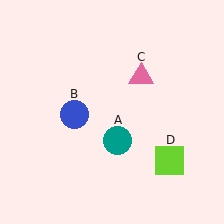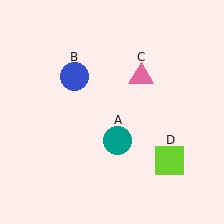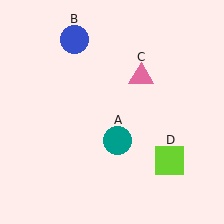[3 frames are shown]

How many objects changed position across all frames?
1 object changed position: blue circle (object B).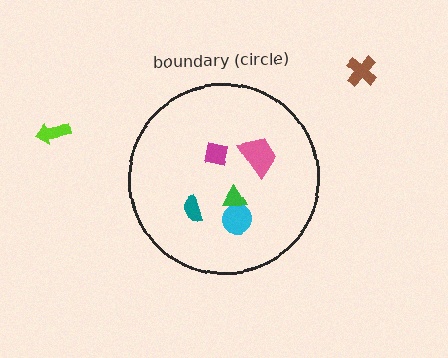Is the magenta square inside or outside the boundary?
Inside.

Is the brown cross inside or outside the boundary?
Outside.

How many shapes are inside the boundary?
5 inside, 2 outside.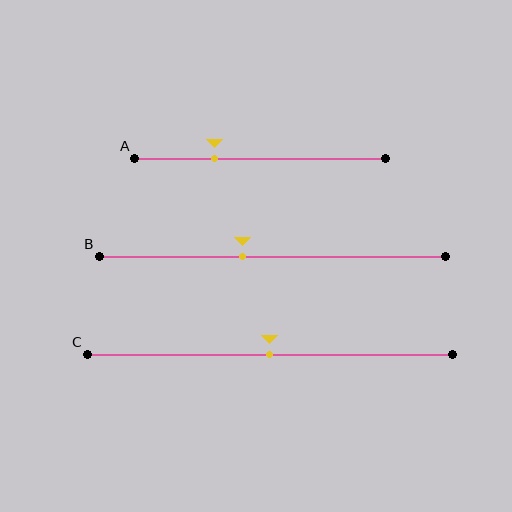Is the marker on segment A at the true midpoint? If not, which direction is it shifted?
No, the marker on segment A is shifted to the left by about 18% of the segment length.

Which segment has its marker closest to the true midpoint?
Segment C has its marker closest to the true midpoint.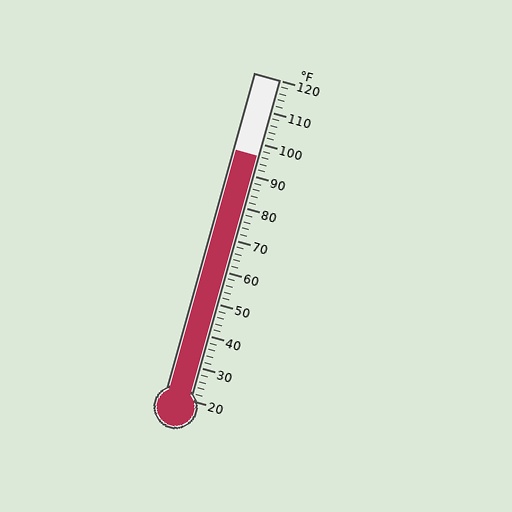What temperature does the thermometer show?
The thermometer shows approximately 96°F.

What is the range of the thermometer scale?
The thermometer scale ranges from 20°F to 120°F.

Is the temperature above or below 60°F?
The temperature is above 60°F.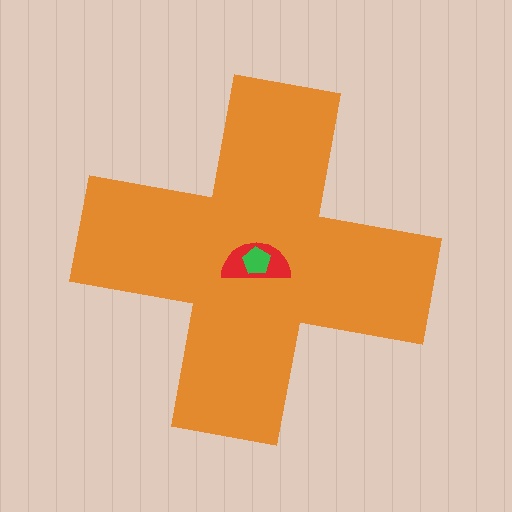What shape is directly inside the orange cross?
The red semicircle.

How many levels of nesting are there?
3.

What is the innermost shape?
The green pentagon.